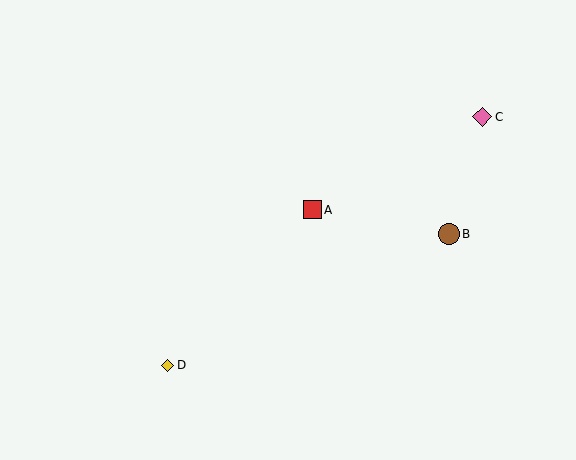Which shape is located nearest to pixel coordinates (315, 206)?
The red square (labeled A) at (312, 210) is nearest to that location.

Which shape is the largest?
The brown circle (labeled B) is the largest.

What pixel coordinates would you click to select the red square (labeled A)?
Click at (312, 210) to select the red square A.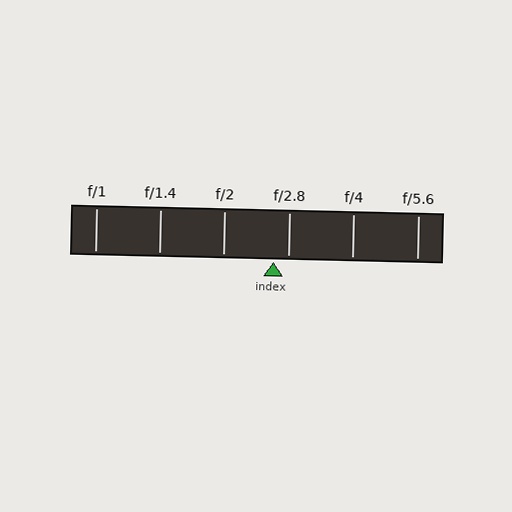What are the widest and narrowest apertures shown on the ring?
The widest aperture shown is f/1 and the narrowest is f/5.6.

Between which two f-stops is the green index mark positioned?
The index mark is between f/2 and f/2.8.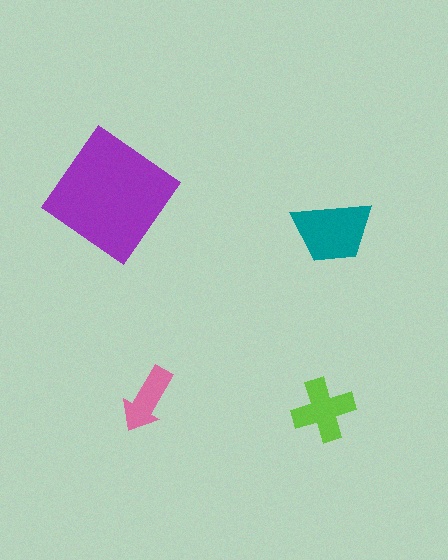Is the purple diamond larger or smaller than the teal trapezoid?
Larger.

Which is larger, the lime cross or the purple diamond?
The purple diamond.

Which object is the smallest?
The pink arrow.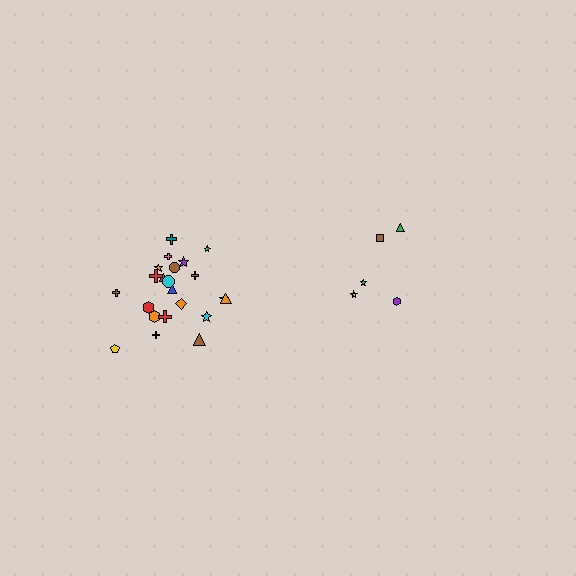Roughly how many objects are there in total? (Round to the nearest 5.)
Roughly 25 objects in total.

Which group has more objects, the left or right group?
The left group.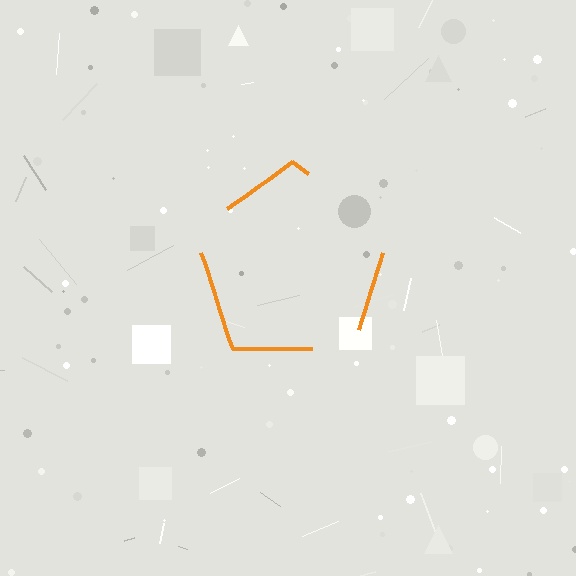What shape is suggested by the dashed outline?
The dashed outline suggests a pentagon.